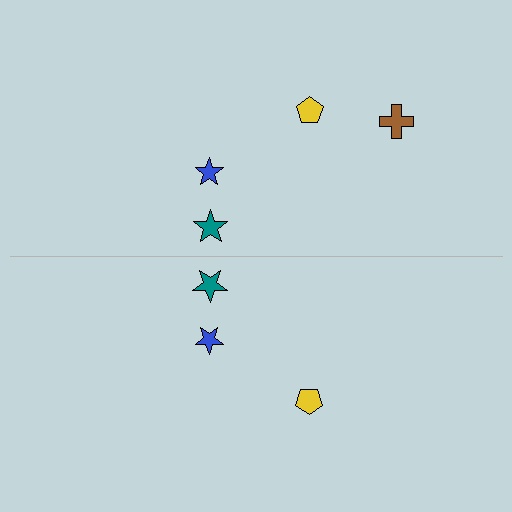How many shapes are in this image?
There are 7 shapes in this image.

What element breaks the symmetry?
A brown cross is missing from the bottom side.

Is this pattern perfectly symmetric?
No, the pattern is not perfectly symmetric. A brown cross is missing from the bottom side.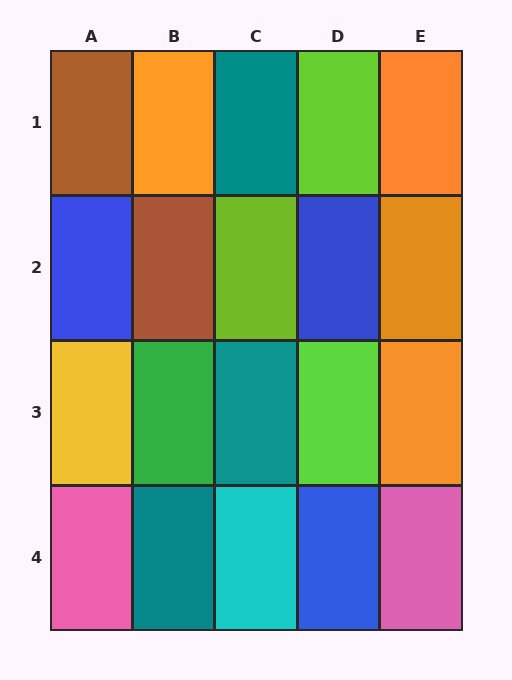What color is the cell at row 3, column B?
Green.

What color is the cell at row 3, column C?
Teal.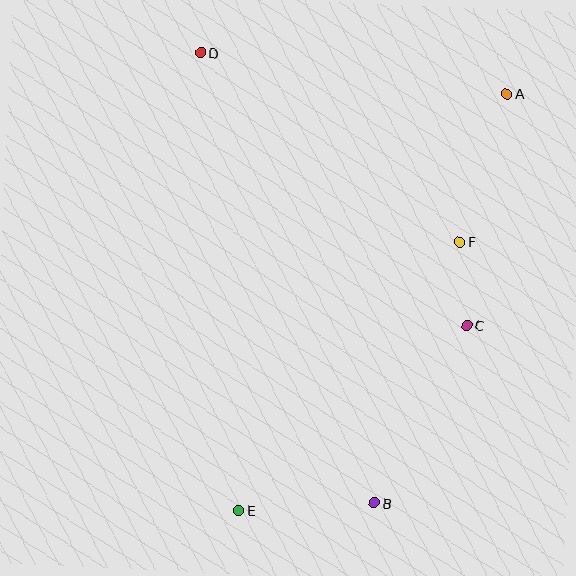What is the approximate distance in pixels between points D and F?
The distance between D and F is approximately 321 pixels.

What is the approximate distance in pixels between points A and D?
The distance between A and D is approximately 309 pixels.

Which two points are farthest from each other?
Points A and E are farthest from each other.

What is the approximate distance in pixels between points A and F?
The distance between A and F is approximately 155 pixels.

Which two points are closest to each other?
Points C and F are closest to each other.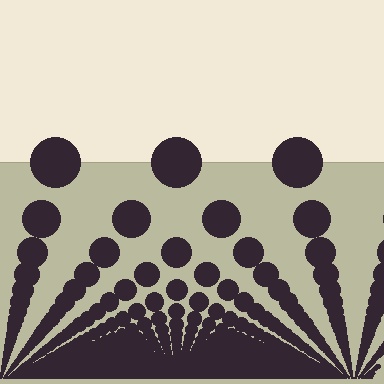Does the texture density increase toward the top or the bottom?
Density increases toward the bottom.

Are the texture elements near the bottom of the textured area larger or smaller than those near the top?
Smaller. The gradient is inverted — elements near the bottom are smaller and denser.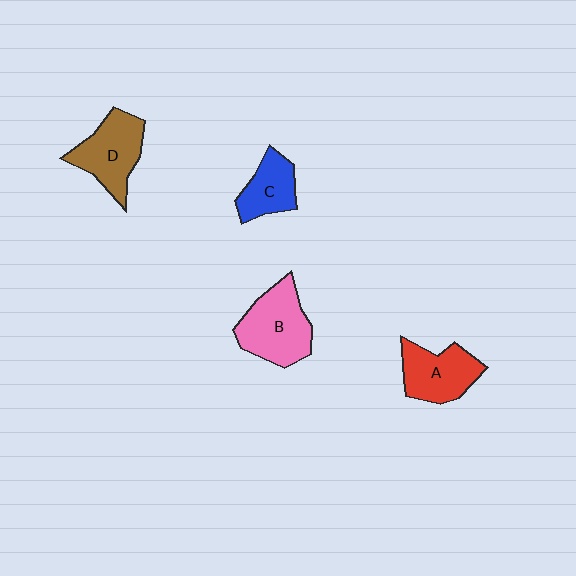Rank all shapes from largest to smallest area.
From largest to smallest: B (pink), D (brown), A (red), C (blue).